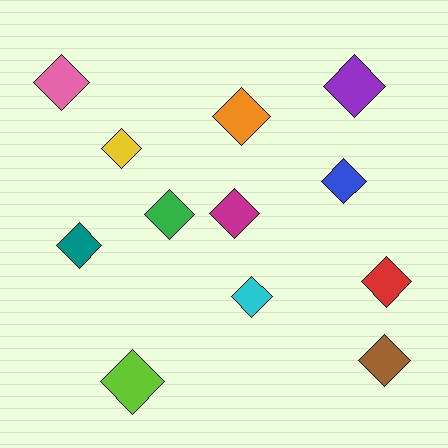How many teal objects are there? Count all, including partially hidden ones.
There is 1 teal object.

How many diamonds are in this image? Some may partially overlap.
There are 12 diamonds.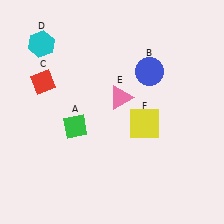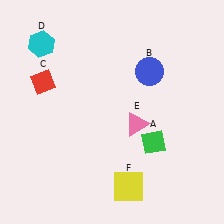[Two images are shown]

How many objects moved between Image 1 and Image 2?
3 objects moved between the two images.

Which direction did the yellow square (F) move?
The yellow square (F) moved down.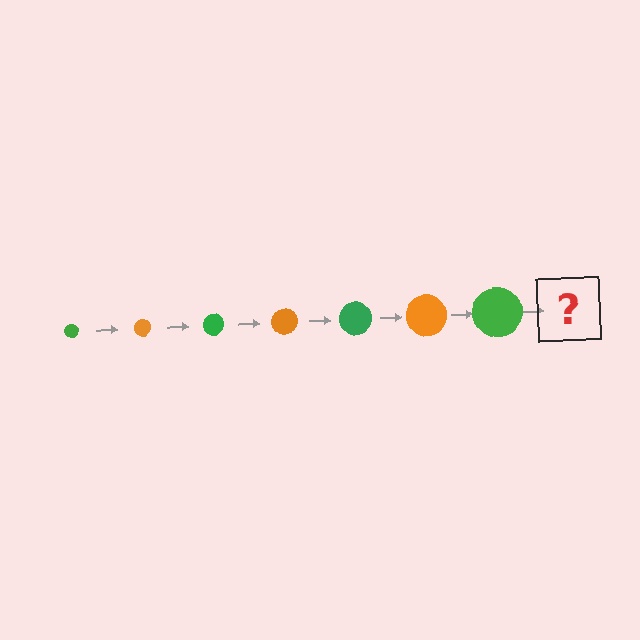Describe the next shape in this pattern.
It should be an orange circle, larger than the previous one.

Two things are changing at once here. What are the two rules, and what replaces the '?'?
The two rules are that the circle grows larger each step and the color cycles through green and orange. The '?' should be an orange circle, larger than the previous one.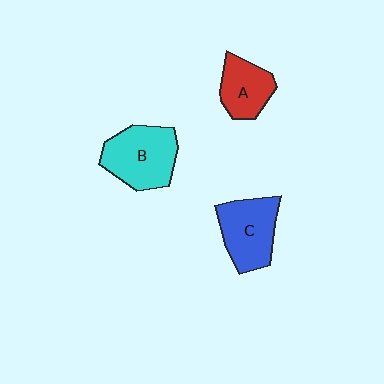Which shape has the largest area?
Shape B (cyan).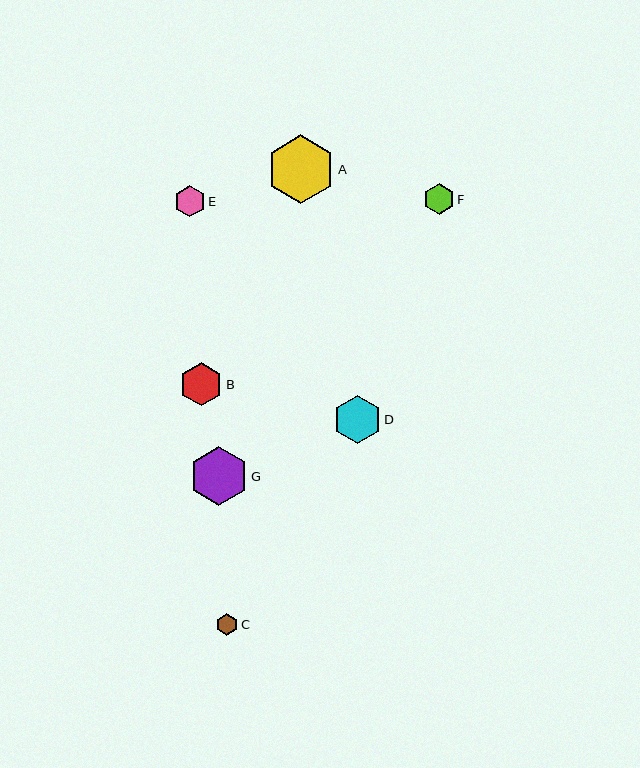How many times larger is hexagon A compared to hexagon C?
Hexagon A is approximately 3.2 times the size of hexagon C.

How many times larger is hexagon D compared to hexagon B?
Hexagon D is approximately 1.1 times the size of hexagon B.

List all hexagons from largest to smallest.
From largest to smallest: A, G, D, B, E, F, C.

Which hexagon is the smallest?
Hexagon C is the smallest with a size of approximately 21 pixels.